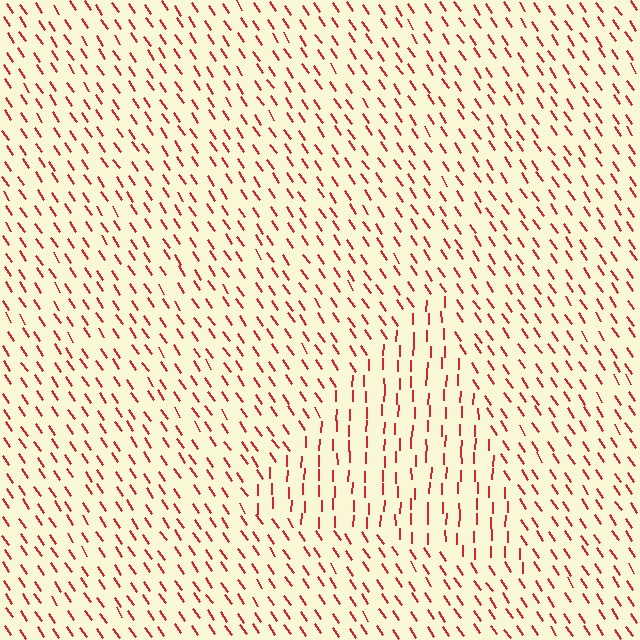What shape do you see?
I see a triangle.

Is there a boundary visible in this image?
Yes, there is a texture boundary formed by a change in line orientation.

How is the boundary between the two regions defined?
The boundary is defined purely by a change in line orientation (approximately 35 degrees difference). All lines are the same color and thickness.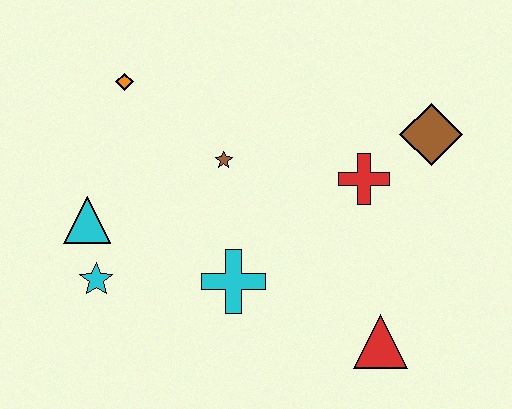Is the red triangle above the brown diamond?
No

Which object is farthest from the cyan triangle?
The brown diamond is farthest from the cyan triangle.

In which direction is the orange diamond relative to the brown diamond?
The orange diamond is to the left of the brown diamond.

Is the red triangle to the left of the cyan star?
No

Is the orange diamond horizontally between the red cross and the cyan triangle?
Yes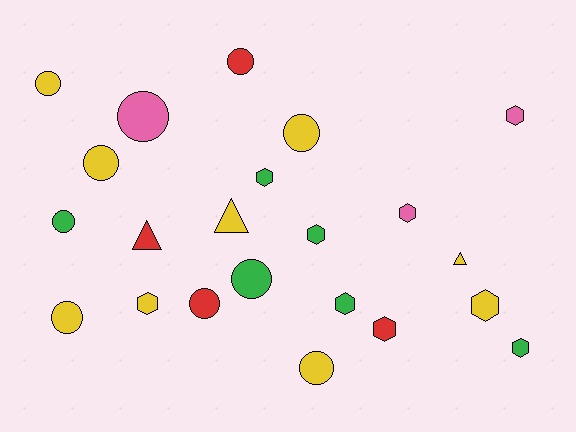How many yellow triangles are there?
There are 2 yellow triangles.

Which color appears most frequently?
Yellow, with 9 objects.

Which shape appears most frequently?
Circle, with 10 objects.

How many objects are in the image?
There are 22 objects.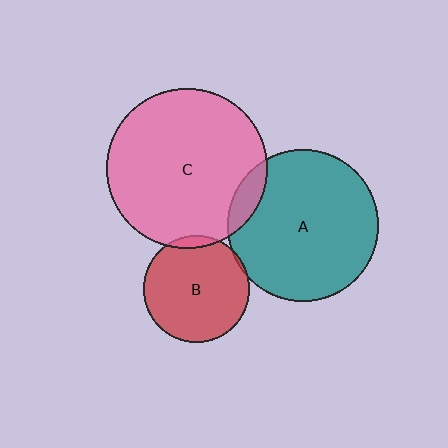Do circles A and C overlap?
Yes.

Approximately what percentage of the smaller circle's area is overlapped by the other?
Approximately 10%.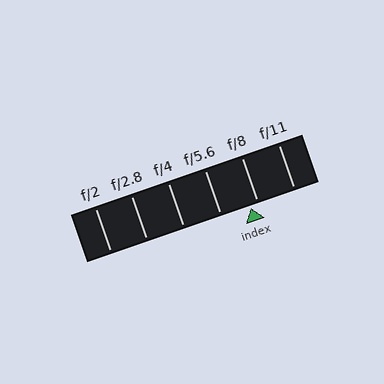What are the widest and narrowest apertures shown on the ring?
The widest aperture shown is f/2 and the narrowest is f/11.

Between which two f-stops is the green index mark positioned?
The index mark is between f/5.6 and f/8.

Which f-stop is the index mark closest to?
The index mark is closest to f/8.